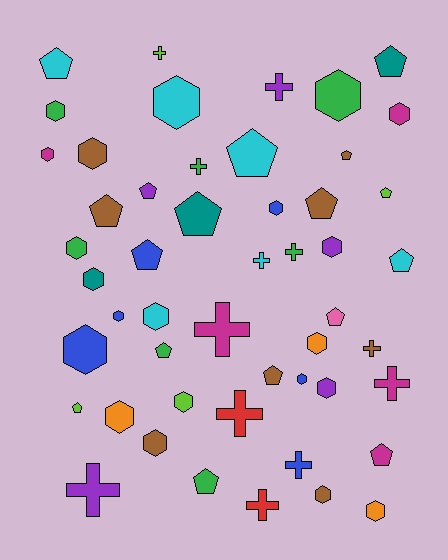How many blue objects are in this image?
There are 6 blue objects.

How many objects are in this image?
There are 50 objects.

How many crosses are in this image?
There are 12 crosses.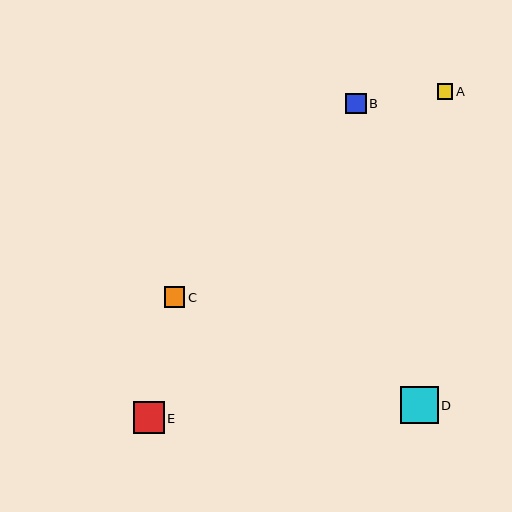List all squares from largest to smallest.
From largest to smallest: D, E, C, B, A.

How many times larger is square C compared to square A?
Square C is approximately 1.4 times the size of square A.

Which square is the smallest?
Square A is the smallest with a size of approximately 15 pixels.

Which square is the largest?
Square D is the largest with a size of approximately 37 pixels.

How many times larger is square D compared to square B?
Square D is approximately 1.9 times the size of square B.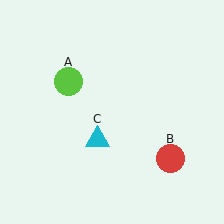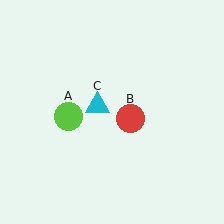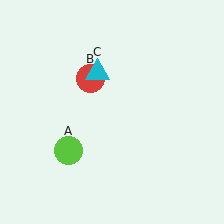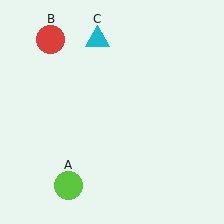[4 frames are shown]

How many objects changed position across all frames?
3 objects changed position: lime circle (object A), red circle (object B), cyan triangle (object C).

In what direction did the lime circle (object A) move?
The lime circle (object A) moved down.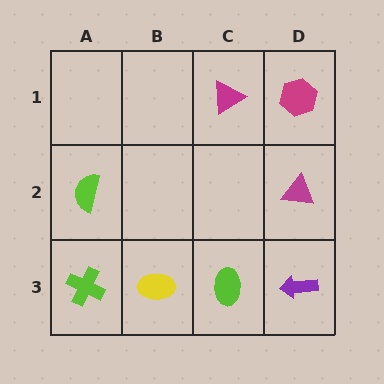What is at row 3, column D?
A purple arrow.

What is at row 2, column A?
A lime semicircle.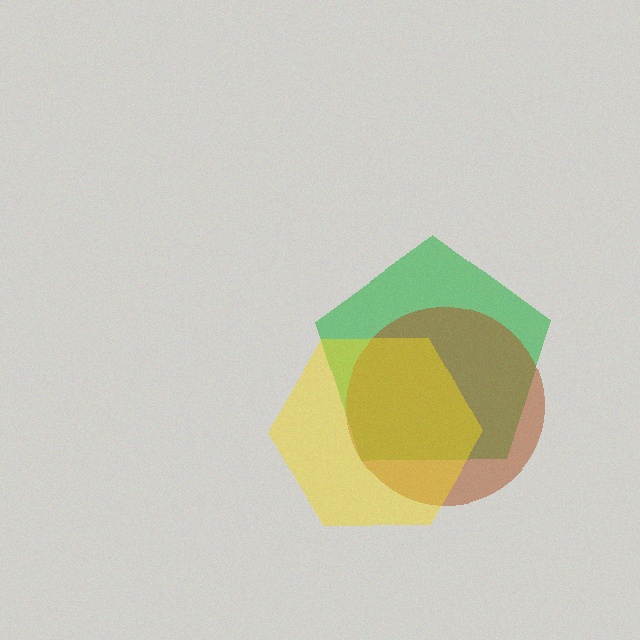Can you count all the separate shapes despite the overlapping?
Yes, there are 3 separate shapes.